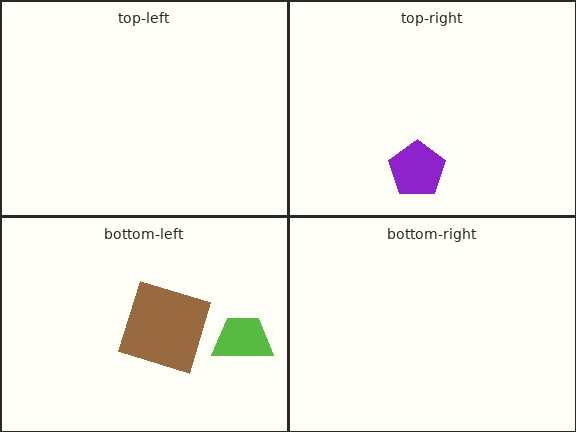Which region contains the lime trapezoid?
The bottom-left region.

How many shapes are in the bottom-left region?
2.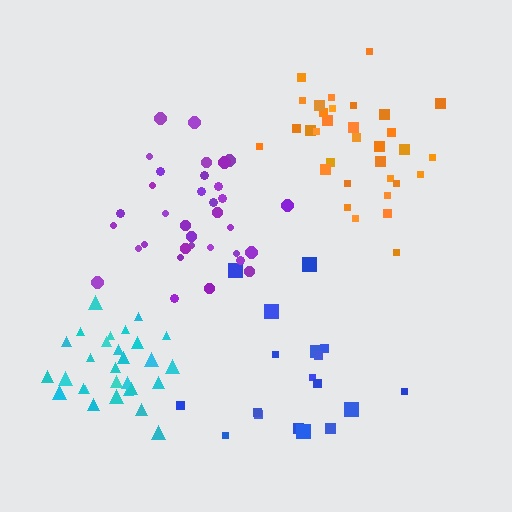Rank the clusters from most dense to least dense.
cyan, orange, purple, blue.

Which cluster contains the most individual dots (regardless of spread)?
Purple (34).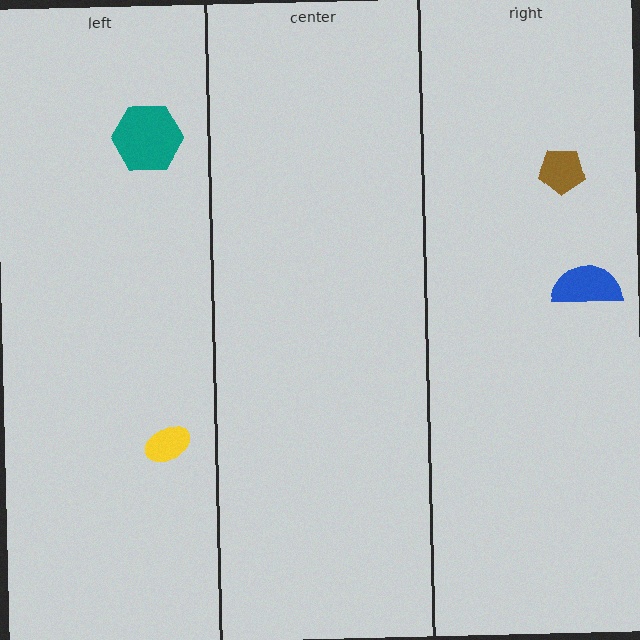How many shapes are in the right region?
2.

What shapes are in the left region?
The yellow ellipse, the teal hexagon.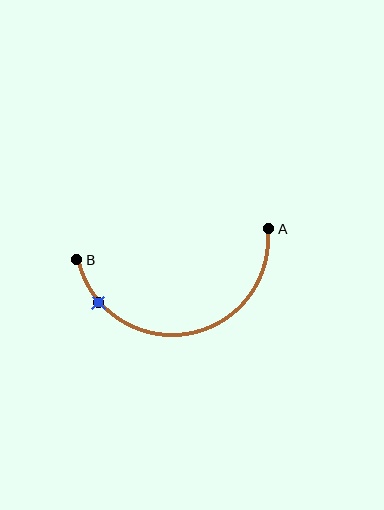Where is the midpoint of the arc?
The arc midpoint is the point on the curve farthest from the straight line joining A and B. It sits below that line.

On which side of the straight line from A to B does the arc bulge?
The arc bulges below the straight line connecting A and B.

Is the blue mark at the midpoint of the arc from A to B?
No. The blue mark lies on the arc but is closer to endpoint B. The arc midpoint would be at the point on the curve equidistant along the arc from both A and B.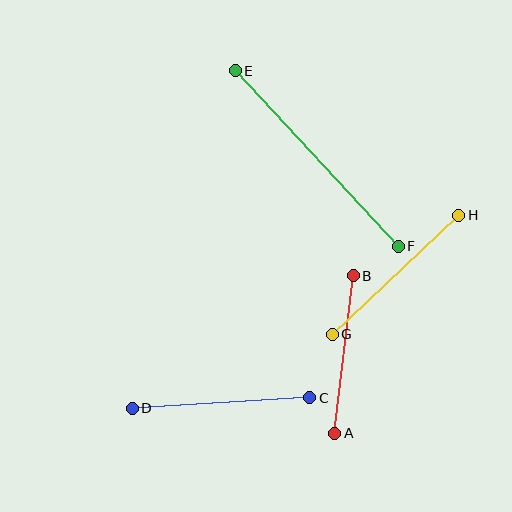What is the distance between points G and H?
The distance is approximately 174 pixels.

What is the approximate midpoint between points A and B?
The midpoint is at approximately (344, 354) pixels.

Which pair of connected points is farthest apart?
Points E and F are farthest apart.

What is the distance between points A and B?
The distance is approximately 159 pixels.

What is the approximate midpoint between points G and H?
The midpoint is at approximately (395, 275) pixels.